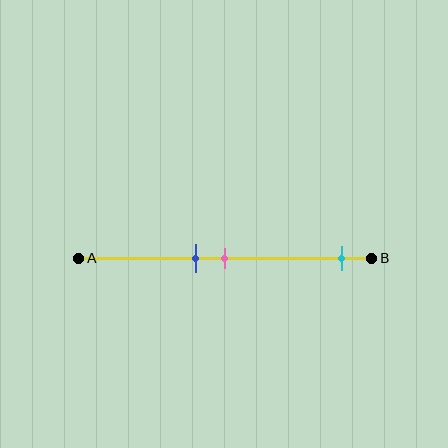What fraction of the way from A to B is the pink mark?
The pink mark is approximately 50% (0.5) of the way from A to B.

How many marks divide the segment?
There are 3 marks dividing the segment.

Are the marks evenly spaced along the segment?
No, the marks are not evenly spaced.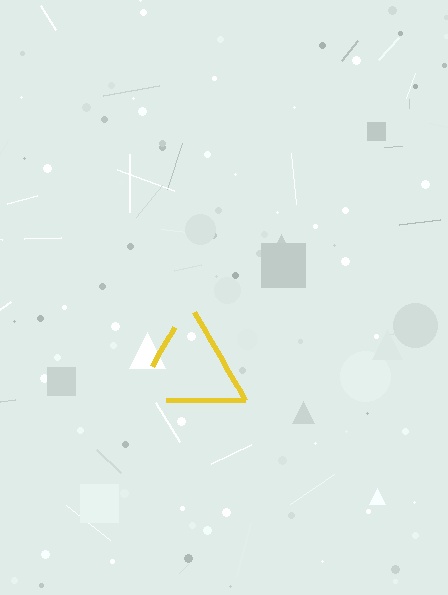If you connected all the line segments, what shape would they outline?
They would outline a triangle.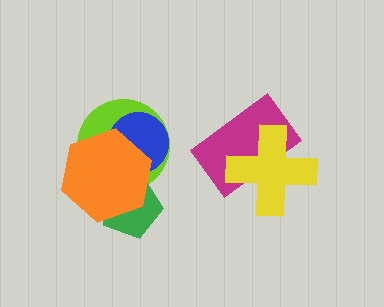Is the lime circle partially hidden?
Yes, it is partially covered by another shape.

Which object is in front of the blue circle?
The orange hexagon is in front of the blue circle.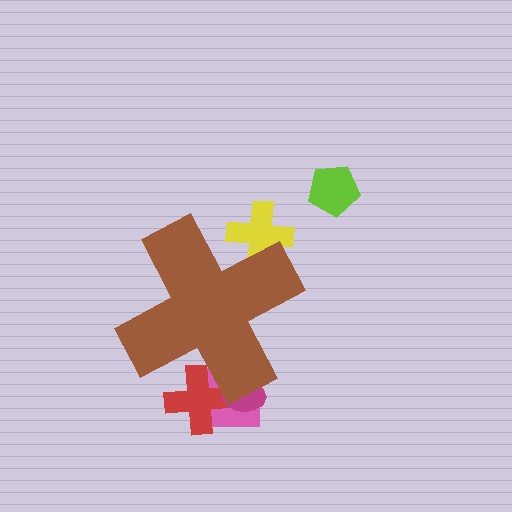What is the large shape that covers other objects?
A brown cross.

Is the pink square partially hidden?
Yes, the pink square is partially hidden behind the brown cross.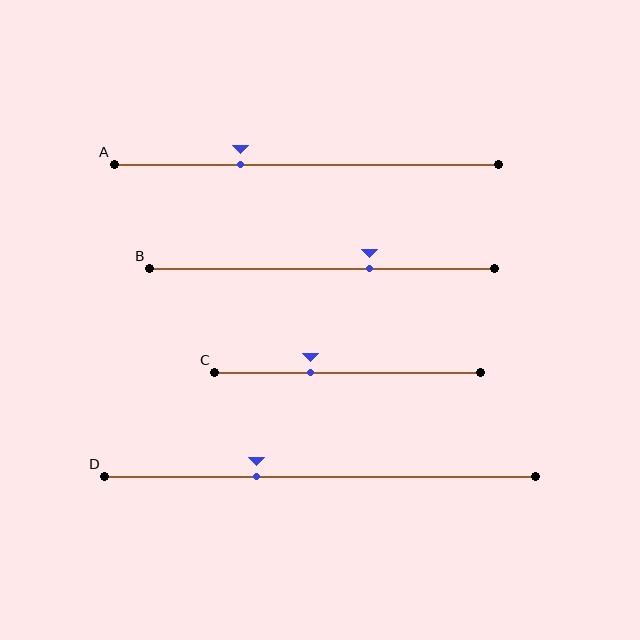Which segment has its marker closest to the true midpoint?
Segment B has its marker closest to the true midpoint.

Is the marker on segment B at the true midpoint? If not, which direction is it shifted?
No, the marker on segment B is shifted to the right by about 14% of the segment length.